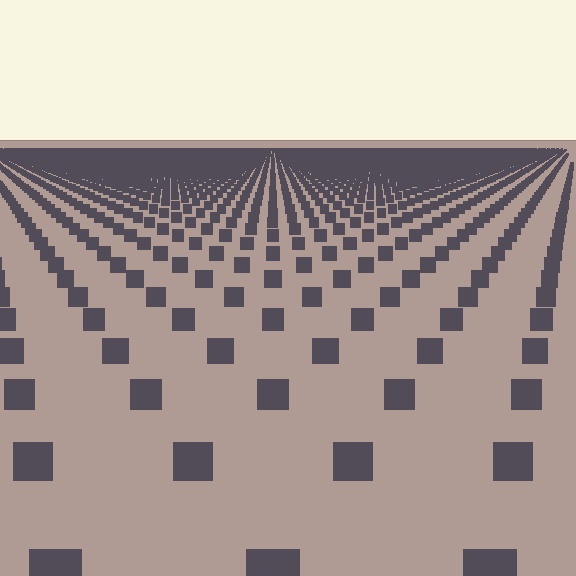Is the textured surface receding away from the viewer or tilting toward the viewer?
The surface is receding away from the viewer. Texture elements get smaller and denser toward the top.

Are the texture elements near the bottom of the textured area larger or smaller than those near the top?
Larger. Near the bottom, elements are closer to the viewer and appear at a bigger on-screen size.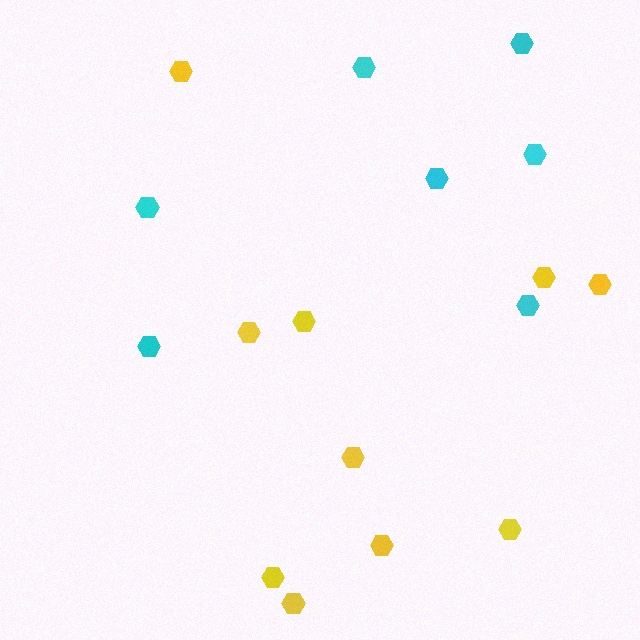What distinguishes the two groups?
There are 2 groups: one group of cyan hexagons (7) and one group of yellow hexagons (10).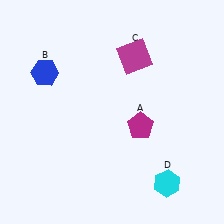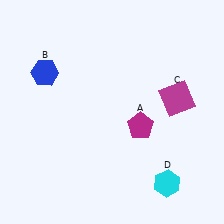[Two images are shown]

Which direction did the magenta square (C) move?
The magenta square (C) moved right.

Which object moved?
The magenta square (C) moved right.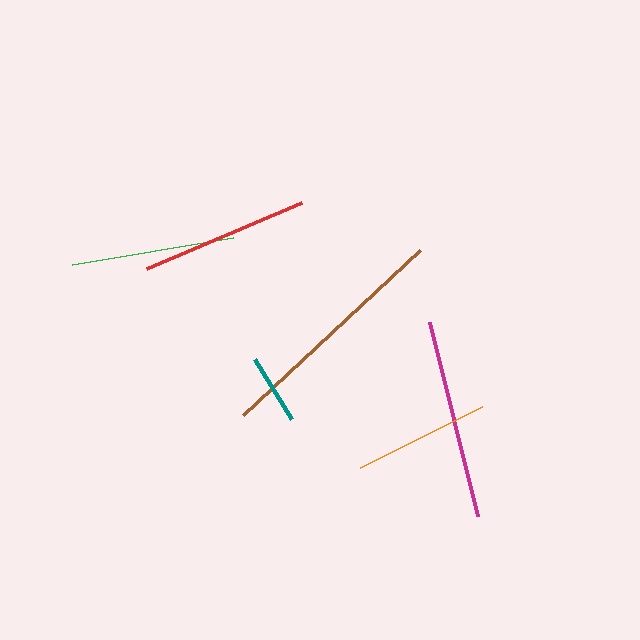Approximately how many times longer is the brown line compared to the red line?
The brown line is approximately 1.4 times the length of the red line.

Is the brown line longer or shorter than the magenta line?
The brown line is longer than the magenta line.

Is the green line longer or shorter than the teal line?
The green line is longer than the teal line.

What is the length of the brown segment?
The brown segment is approximately 242 pixels long.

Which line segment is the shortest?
The teal line is the shortest at approximately 70 pixels.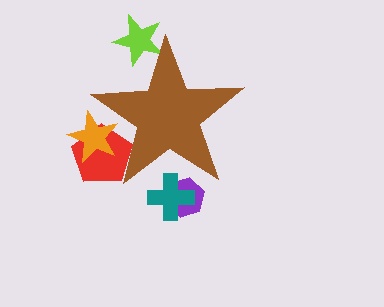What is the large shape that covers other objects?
A brown star.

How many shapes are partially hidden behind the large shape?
5 shapes are partially hidden.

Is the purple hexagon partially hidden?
Yes, the purple hexagon is partially hidden behind the brown star.